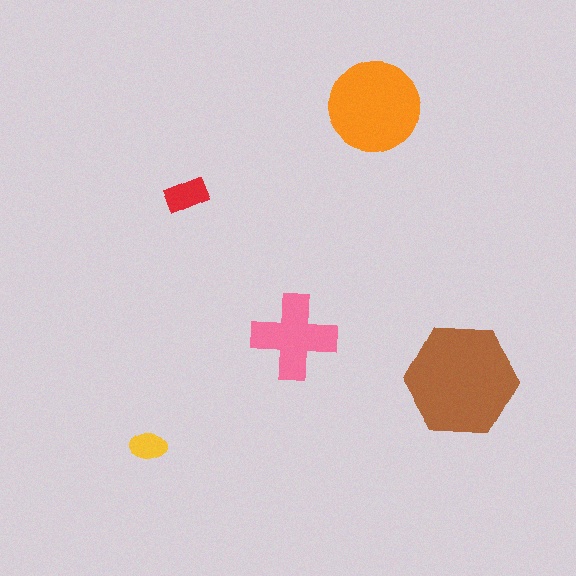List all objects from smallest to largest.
The yellow ellipse, the red rectangle, the pink cross, the orange circle, the brown hexagon.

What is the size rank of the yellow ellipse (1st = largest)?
5th.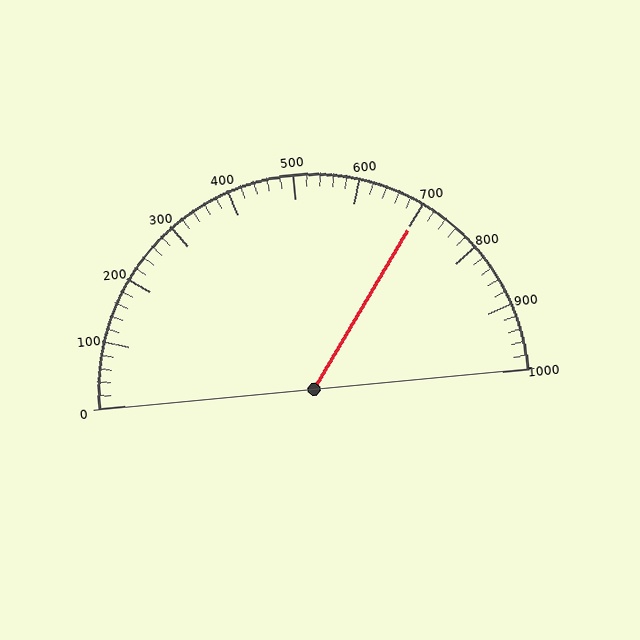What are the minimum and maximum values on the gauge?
The gauge ranges from 0 to 1000.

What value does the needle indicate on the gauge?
The needle indicates approximately 700.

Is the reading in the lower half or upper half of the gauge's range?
The reading is in the upper half of the range (0 to 1000).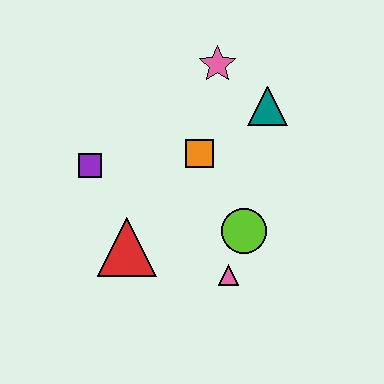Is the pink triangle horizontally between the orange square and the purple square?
No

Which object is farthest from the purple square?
The teal triangle is farthest from the purple square.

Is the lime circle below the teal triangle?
Yes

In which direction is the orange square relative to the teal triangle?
The orange square is to the left of the teal triangle.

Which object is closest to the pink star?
The teal triangle is closest to the pink star.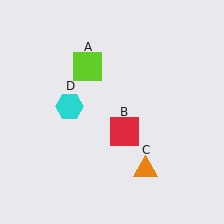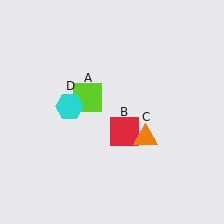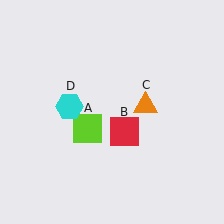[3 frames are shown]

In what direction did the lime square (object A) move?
The lime square (object A) moved down.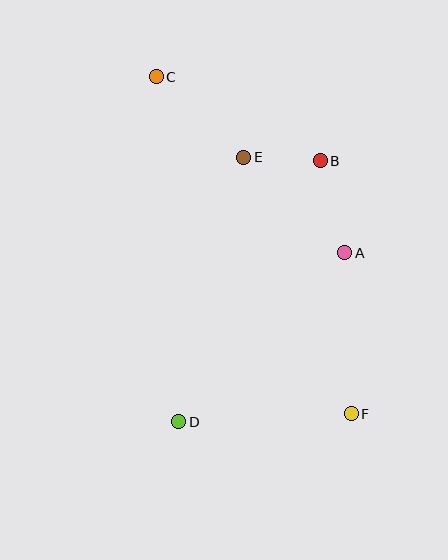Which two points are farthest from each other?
Points C and F are farthest from each other.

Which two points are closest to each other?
Points B and E are closest to each other.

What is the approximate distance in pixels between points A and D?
The distance between A and D is approximately 237 pixels.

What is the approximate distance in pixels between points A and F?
The distance between A and F is approximately 161 pixels.